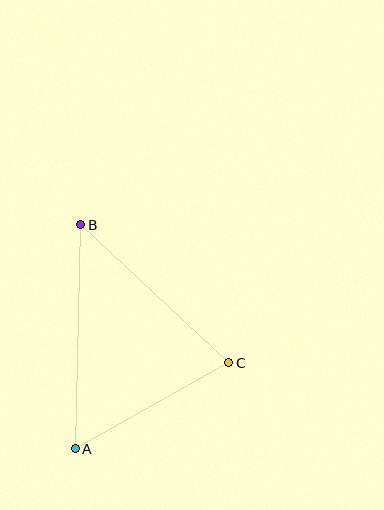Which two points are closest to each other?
Points A and C are closest to each other.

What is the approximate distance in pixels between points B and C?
The distance between B and C is approximately 203 pixels.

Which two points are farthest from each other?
Points A and B are farthest from each other.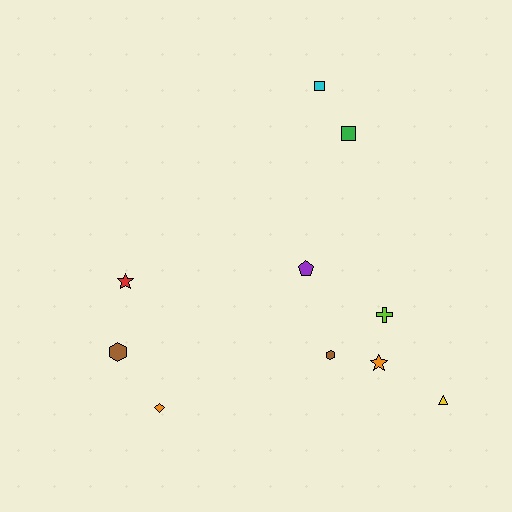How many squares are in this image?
There are 2 squares.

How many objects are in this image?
There are 10 objects.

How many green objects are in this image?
There is 1 green object.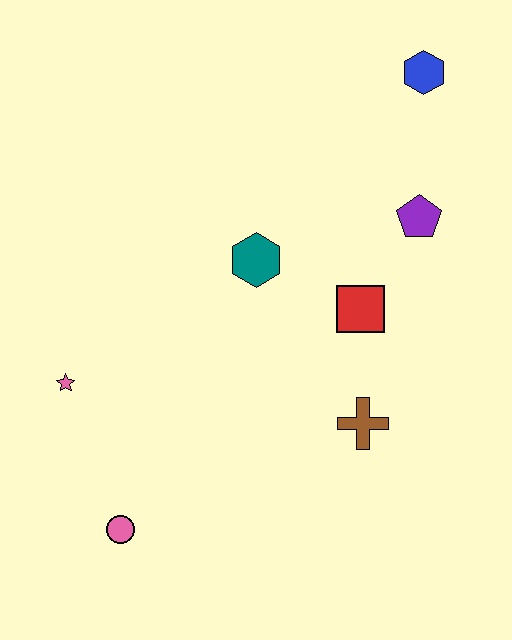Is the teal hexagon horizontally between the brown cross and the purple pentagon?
No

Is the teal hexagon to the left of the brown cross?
Yes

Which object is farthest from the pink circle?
The blue hexagon is farthest from the pink circle.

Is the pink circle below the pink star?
Yes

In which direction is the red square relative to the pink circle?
The red square is to the right of the pink circle.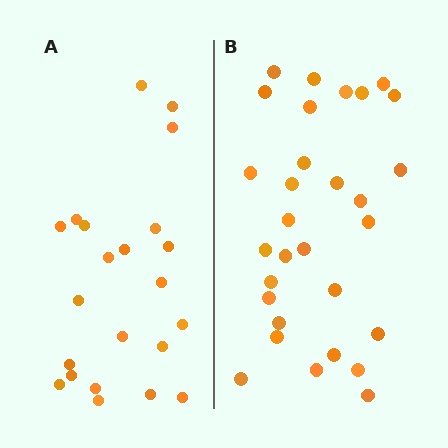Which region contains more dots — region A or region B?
Region B (the right region) has more dots.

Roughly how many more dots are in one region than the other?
Region B has roughly 8 or so more dots than region A.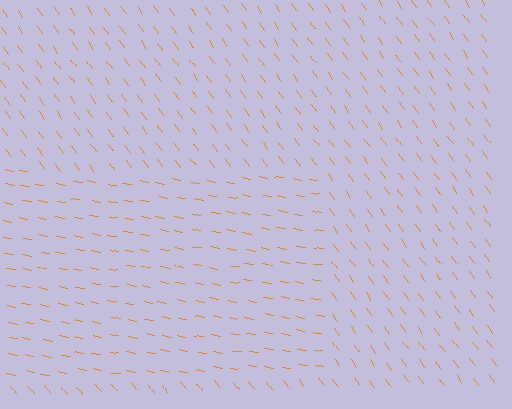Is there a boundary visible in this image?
Yes, there is a texture boundary formed by a change in line orientation.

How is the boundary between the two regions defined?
The boundary is defined purely by a change in line orientation (approximately 45 degrees difference). All lines are the same color and thickness.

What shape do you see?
I see a rectangle.